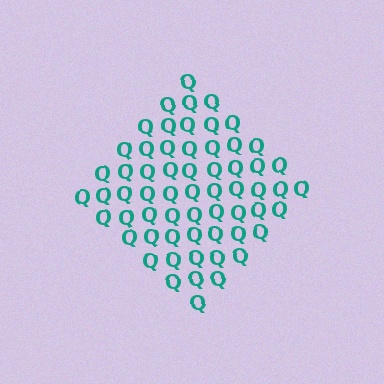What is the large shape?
The large shape is a diamond.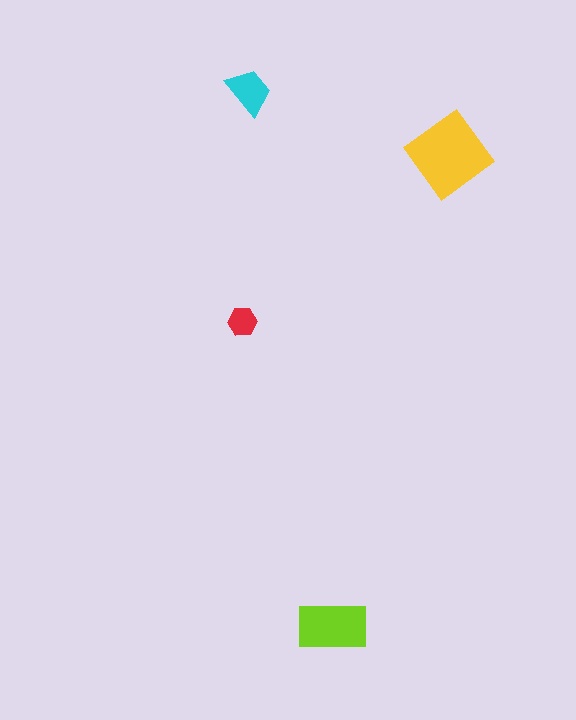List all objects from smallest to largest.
The red hexagon, the cyan trapezoid, the lime rectangle, the yellow diamond.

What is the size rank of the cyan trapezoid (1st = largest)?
3rd.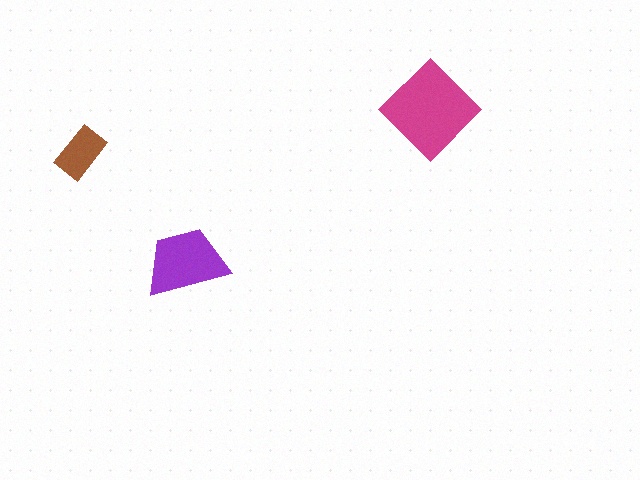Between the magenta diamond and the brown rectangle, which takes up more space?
The magenta diamond.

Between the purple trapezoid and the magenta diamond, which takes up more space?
The magenta diamond.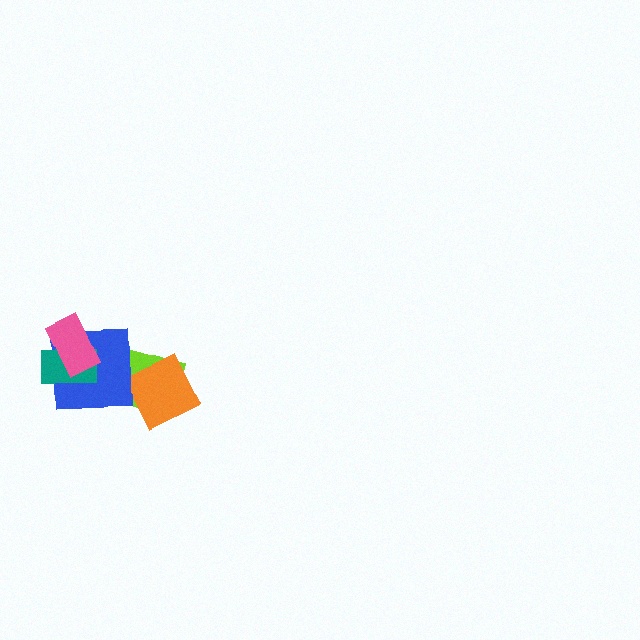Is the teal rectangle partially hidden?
Yes, it is partially covered by another shape.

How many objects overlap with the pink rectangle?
2 objects overlap with the pink rectangle.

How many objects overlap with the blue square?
3 objects overlap with the blue square.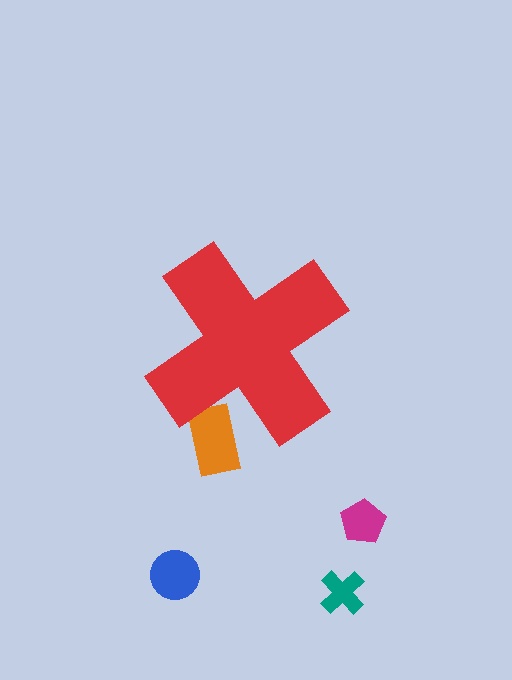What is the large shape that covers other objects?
A red cross.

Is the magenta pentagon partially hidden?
No, the magenta pentagon is fully visible.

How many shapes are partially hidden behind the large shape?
1 shape is partially hidden.